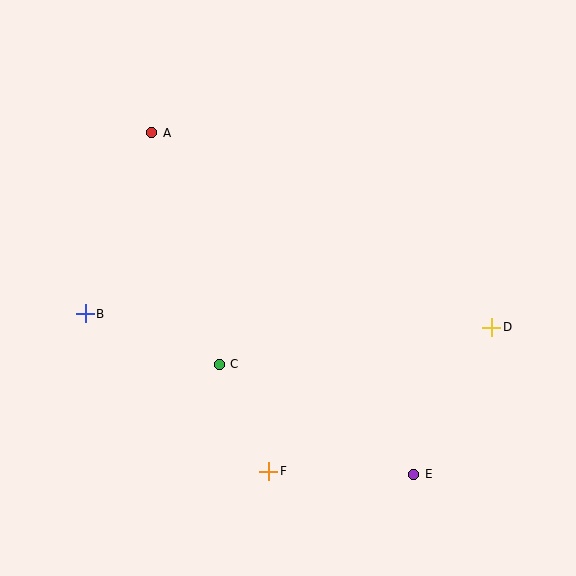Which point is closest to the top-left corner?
Point A is closest to the top-left corner.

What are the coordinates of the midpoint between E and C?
The midpoint between E and C is at (317, 419).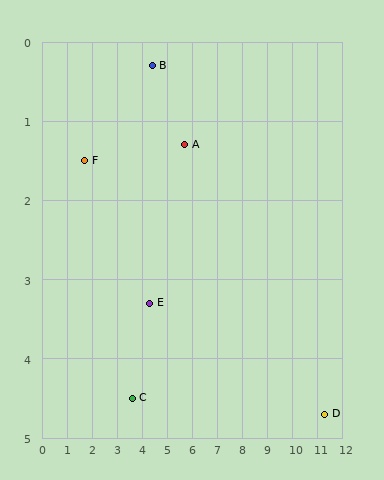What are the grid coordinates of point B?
Point B is at approximately (4.4, 0.3).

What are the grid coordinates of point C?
Point C is at approximately (3.6, 4.5).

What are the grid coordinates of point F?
Point F is at approximately (1.7, 1.5).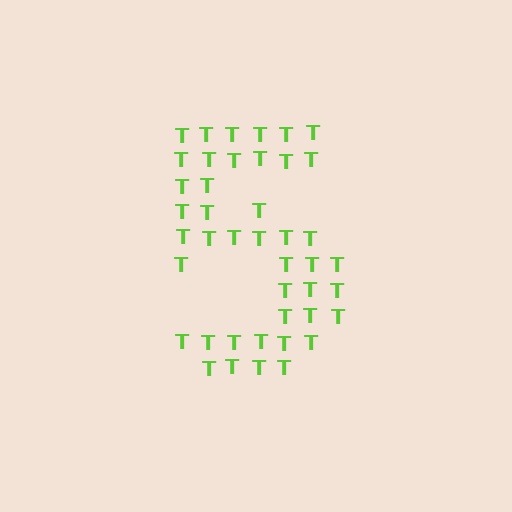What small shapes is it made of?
It is made of small letter T's.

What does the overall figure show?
The overall figure shows the digit 5.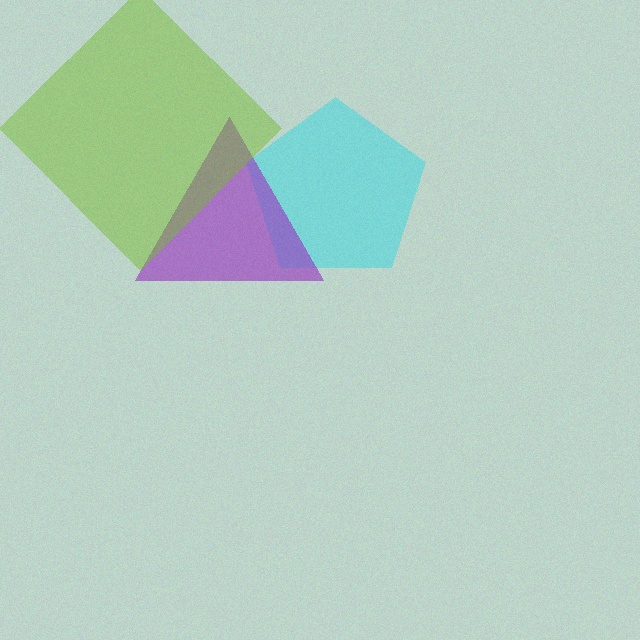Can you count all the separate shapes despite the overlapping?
Yes, there are 3 separate shapes.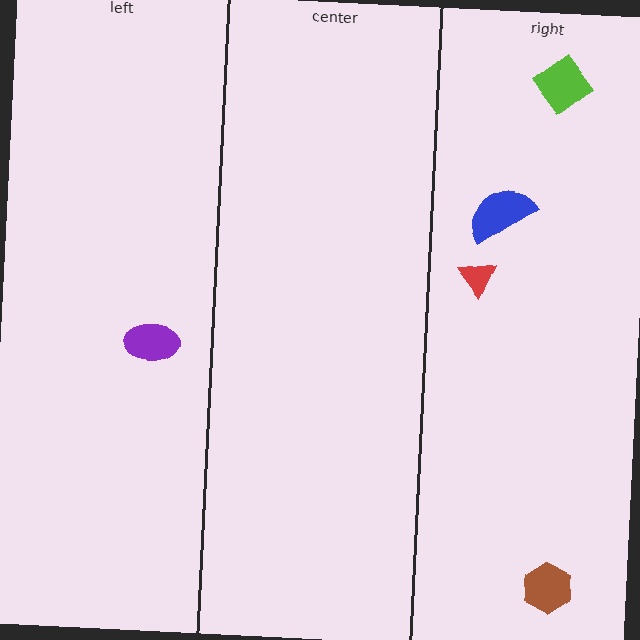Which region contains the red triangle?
The right region.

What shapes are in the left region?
The purple ellipse.